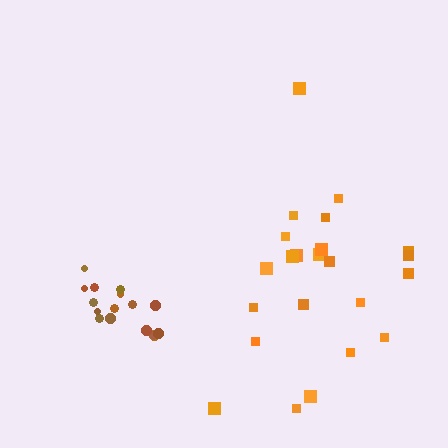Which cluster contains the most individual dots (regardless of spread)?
Orange (23).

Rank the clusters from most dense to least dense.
brown, orange.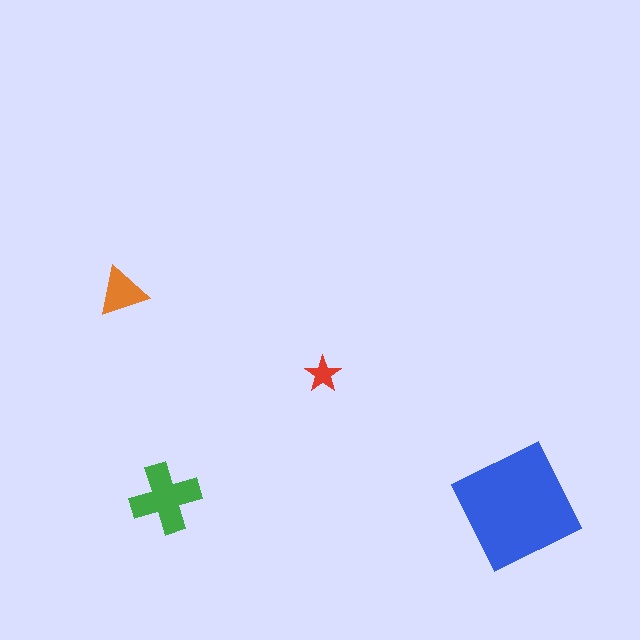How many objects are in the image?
There are 4 objects in the image.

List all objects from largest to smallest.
The blue square, the green cross, the orange triangle, the red star.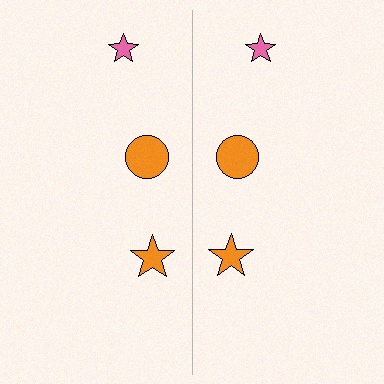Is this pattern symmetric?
Yes, this pattern has bilateral (reflection) symmetry.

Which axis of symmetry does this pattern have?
The pattern has a vertical axis of symmetry running through the center of the image.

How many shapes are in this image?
There are 6 shapes in this image.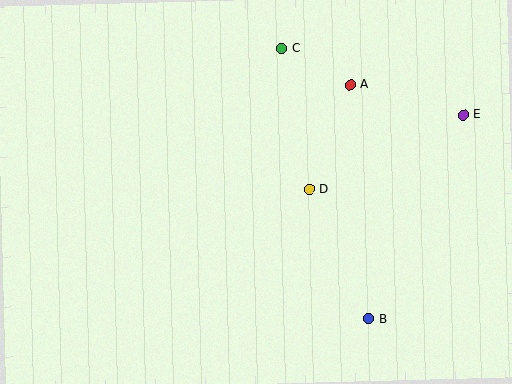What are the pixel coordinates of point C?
Point C is at (282, 48).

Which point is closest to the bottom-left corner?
Point D is closest to the bottom-left corner.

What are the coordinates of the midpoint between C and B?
The midpoint between C and B is at (326, 184).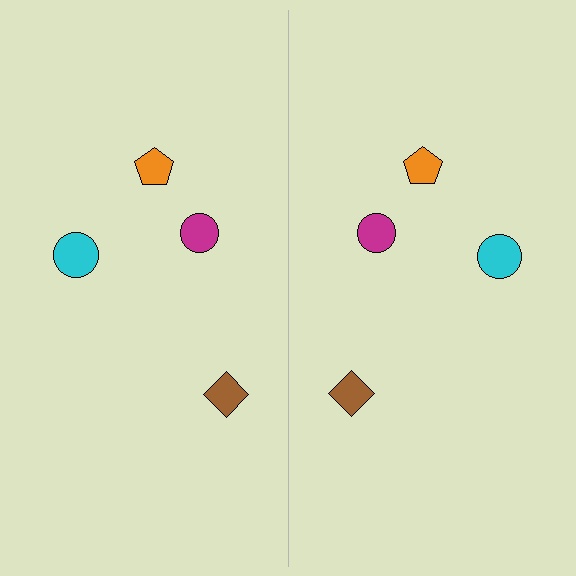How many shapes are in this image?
There are 8 shapes in this image.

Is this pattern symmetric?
Yes, this pattern has bilateral (reflection) symmetry.